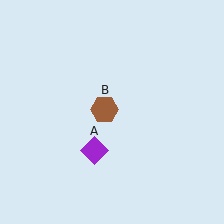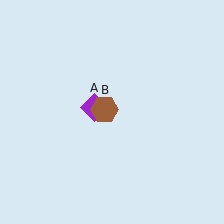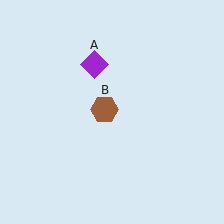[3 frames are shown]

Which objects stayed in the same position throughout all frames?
Brown hexagon (object B) remained stationary.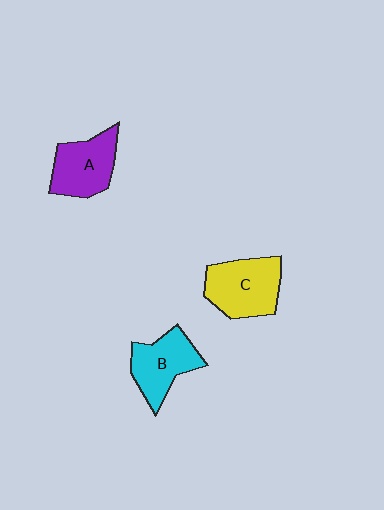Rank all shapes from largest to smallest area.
From largest to smallest: C (yellow), A (purple), B (cyan).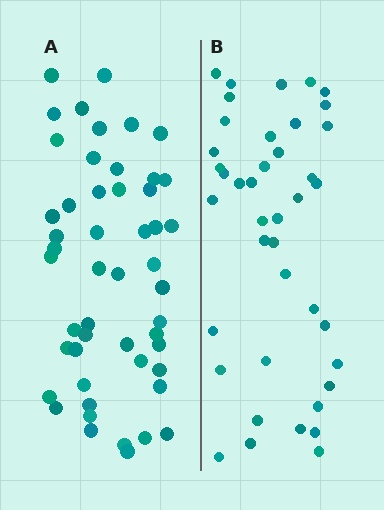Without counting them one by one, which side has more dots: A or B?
Region A (the left region) has more dots.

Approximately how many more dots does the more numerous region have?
Region A has roughly 8 or so more dots than region B.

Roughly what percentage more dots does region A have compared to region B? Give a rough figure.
About 20% more.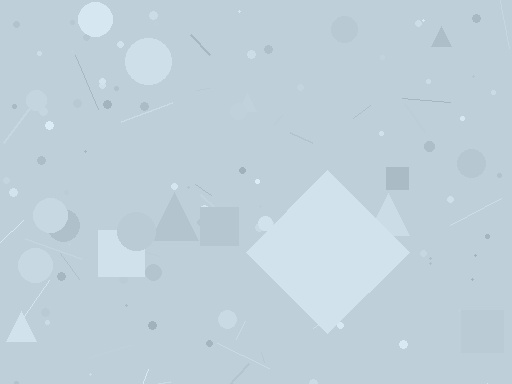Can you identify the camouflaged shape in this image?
The camouflaged shape is a diamond.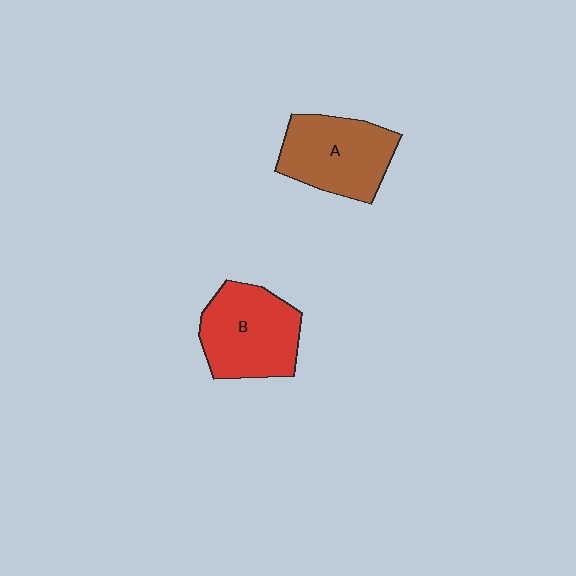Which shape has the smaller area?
Shape A (brown).